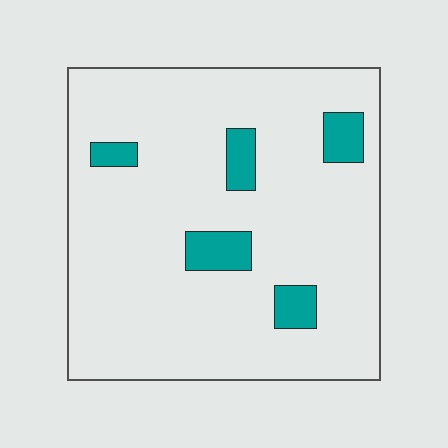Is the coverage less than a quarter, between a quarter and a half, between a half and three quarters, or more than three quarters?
Less than a quarter.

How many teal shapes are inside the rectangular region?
5.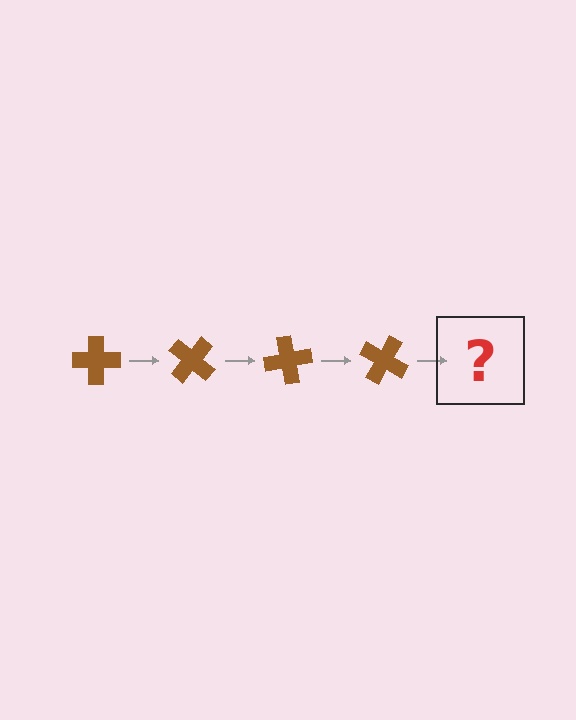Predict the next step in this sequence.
The next step is a brown cross rotated 160 degrees.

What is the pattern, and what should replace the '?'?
The pattern is that the cross rotates 40 degrees each step. The '?' should be a brown cross rotated 160 degrees.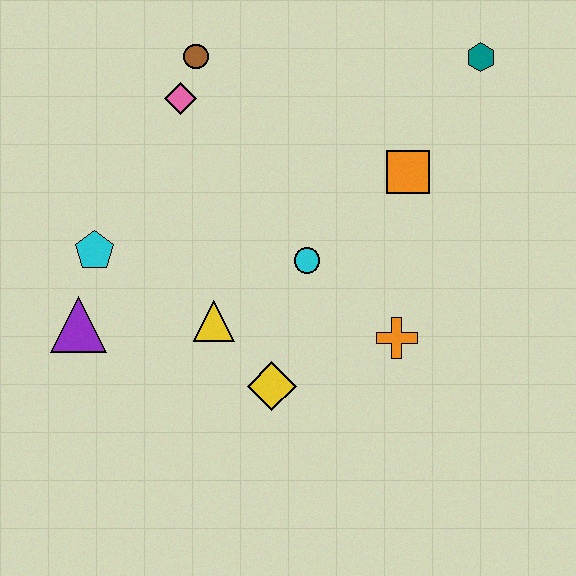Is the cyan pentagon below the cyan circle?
No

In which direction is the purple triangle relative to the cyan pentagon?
The purple triangle is below the cyan pentagon.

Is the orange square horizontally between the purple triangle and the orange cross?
No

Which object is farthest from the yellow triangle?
The teal hexagon is farthest from the yellow triangle.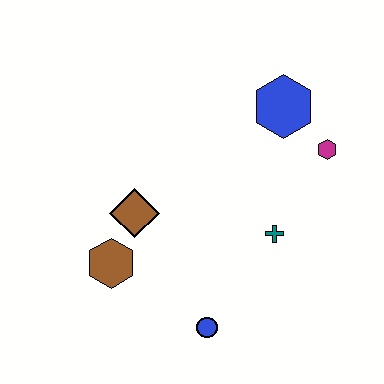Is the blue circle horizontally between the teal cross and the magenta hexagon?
No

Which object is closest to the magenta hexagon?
The blue hexagon is closest to the magenta hexagon.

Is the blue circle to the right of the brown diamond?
Yes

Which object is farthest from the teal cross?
The brown hexagon is farthest from the teal cross.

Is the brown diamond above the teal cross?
Yes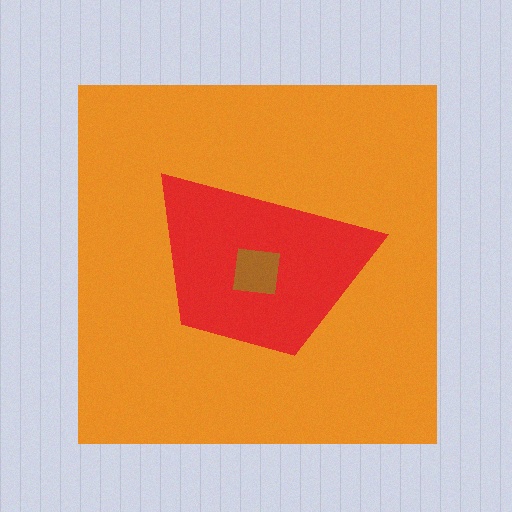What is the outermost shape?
The orange square.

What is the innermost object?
The brown square.